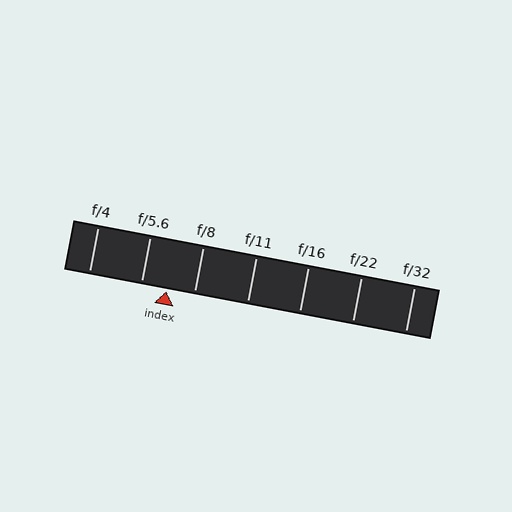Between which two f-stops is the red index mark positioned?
The index mark is between f/5.6 and f/8.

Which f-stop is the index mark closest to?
The index mark is closest to f/5.6.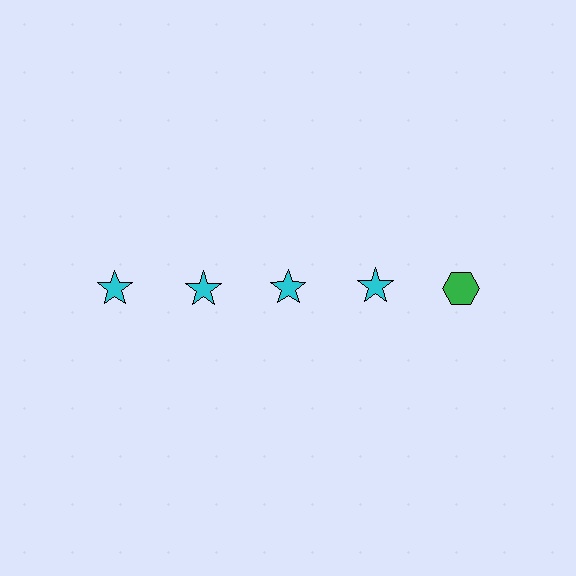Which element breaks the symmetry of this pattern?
The green hexagon in the top row, rightmost column breaks the symmetry. All other shapes are cyan stars.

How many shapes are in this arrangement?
There are 5 shapes arranged in a grid pattern.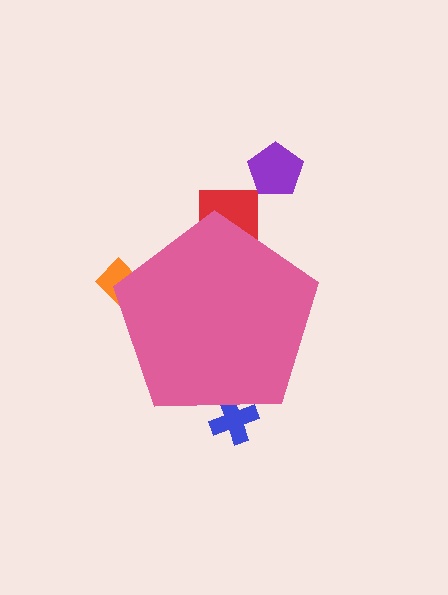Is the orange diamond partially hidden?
Yes, the orange diamond is partially hidden behind the pink pentagon.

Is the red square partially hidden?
Yes, the red square is partially hidden behind the pink pentagon.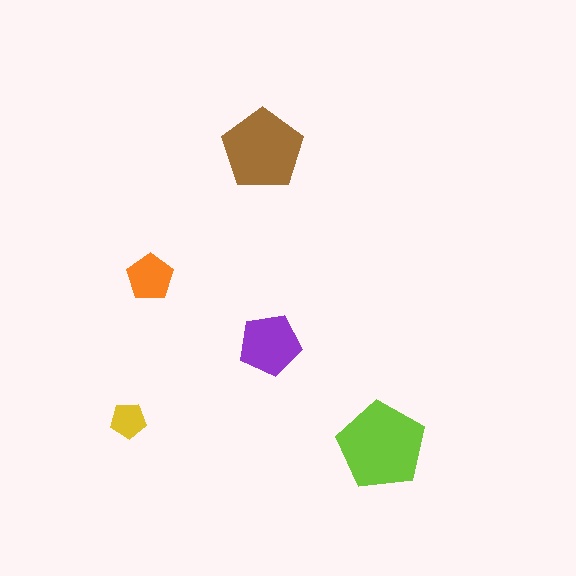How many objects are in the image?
There are 5 objects in the image.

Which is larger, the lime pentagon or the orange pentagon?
The lime one.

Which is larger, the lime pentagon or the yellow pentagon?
The lime one.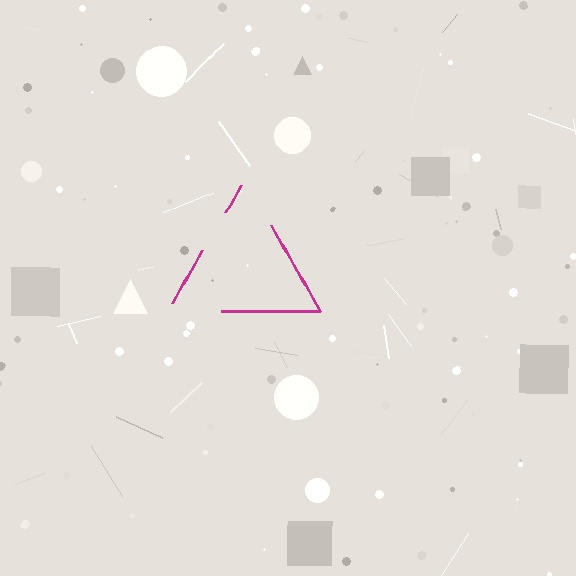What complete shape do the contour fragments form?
The contour fragments form a triangle.